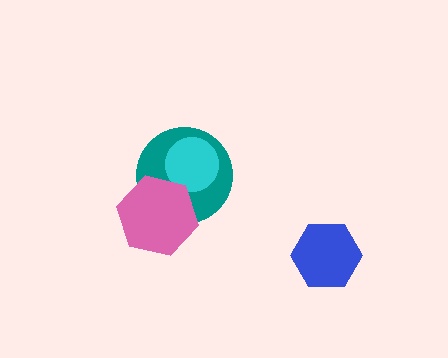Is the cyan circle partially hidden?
Yes, it is partially covered by another shape.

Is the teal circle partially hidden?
Yes, it is partially covered by another shape.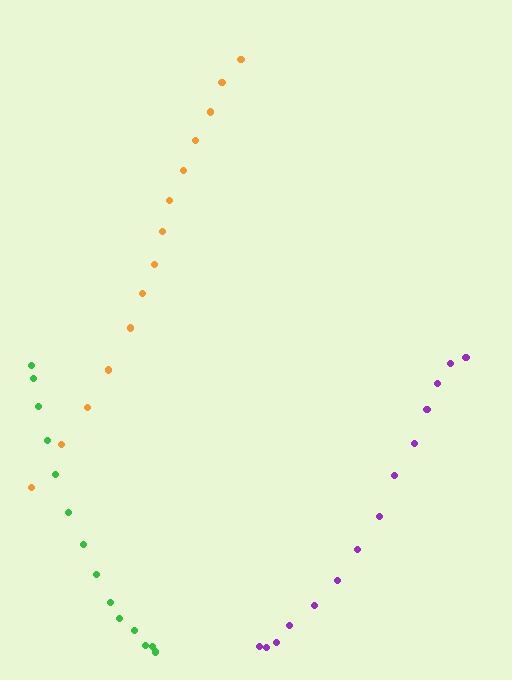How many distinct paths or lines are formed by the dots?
There are 3 distinct paths.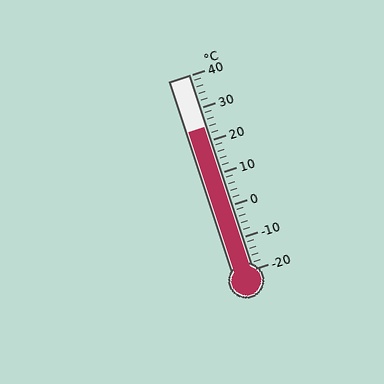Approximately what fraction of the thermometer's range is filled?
The thermometer is filled to approximately 75% of its range.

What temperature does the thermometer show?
The thermometer shows approximately 24°C.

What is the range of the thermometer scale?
The thermometer scale ranges from -20°C to 40°C.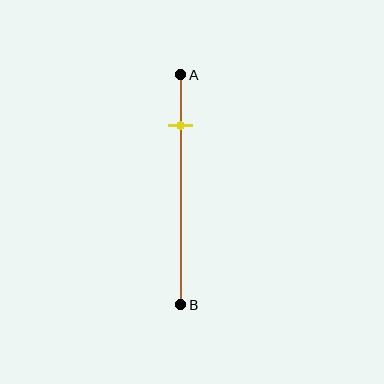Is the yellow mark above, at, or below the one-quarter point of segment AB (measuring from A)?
The yellow mark is approximately at the one-quarter point of segment AB.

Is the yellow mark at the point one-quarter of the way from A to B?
Yes, the mark is approximately at the one-quarter point.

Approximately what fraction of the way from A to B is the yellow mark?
The yellow mark is approximately 20% of the way from A to B.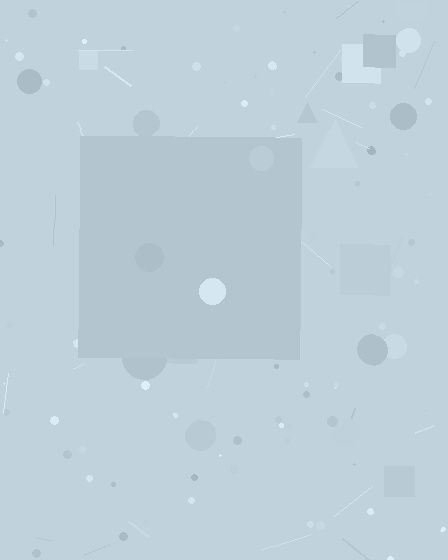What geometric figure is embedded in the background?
A square is embedded in the background.